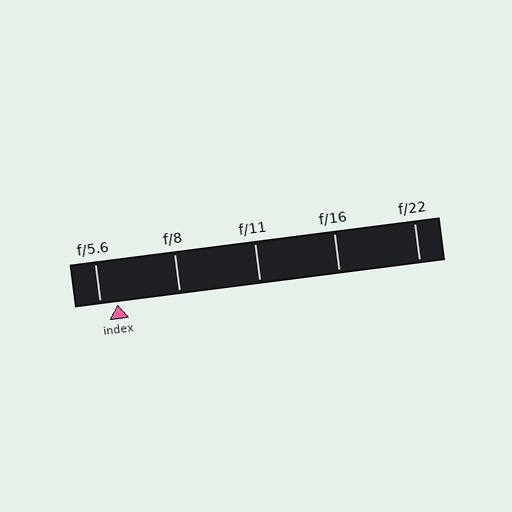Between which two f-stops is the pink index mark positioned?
The index mark is between f/5.6 and f/8.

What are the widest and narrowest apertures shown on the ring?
The widest aperture shown is f/5.6 and the narrowest is f/22.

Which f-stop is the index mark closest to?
The index mark is closest to f/5.6.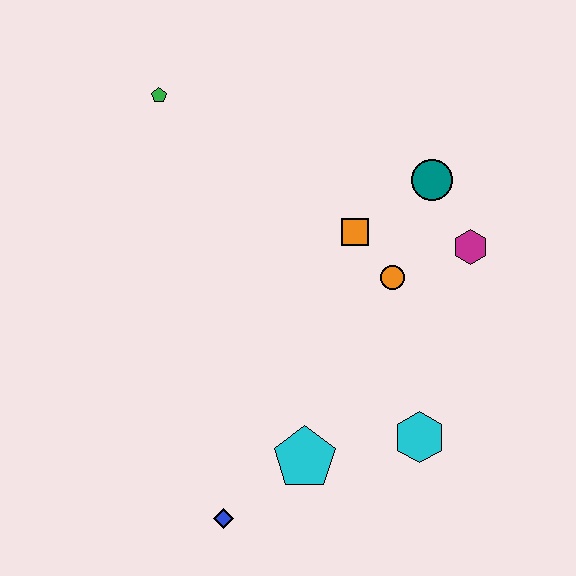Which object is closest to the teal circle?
The magenta hexagon is closest to the teal circle.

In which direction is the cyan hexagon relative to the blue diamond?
The cyan hexagon is to the right of the blue diamond.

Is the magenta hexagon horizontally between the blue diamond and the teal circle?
No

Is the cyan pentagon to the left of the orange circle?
Yes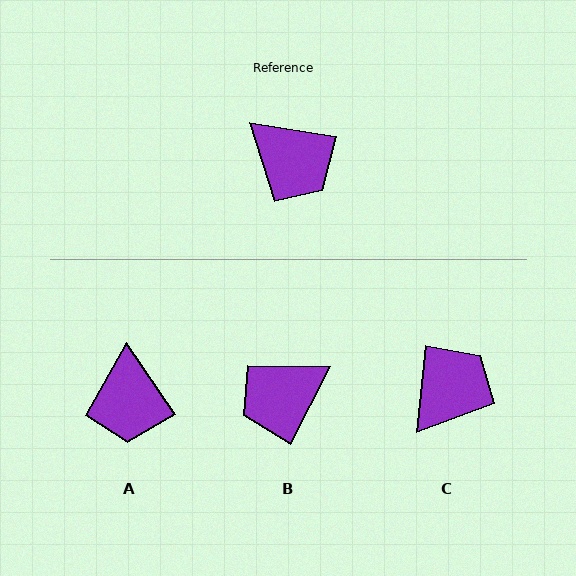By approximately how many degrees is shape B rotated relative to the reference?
Approximately 107 degrees clockwise.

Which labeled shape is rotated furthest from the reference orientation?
B, about 107 degrees away.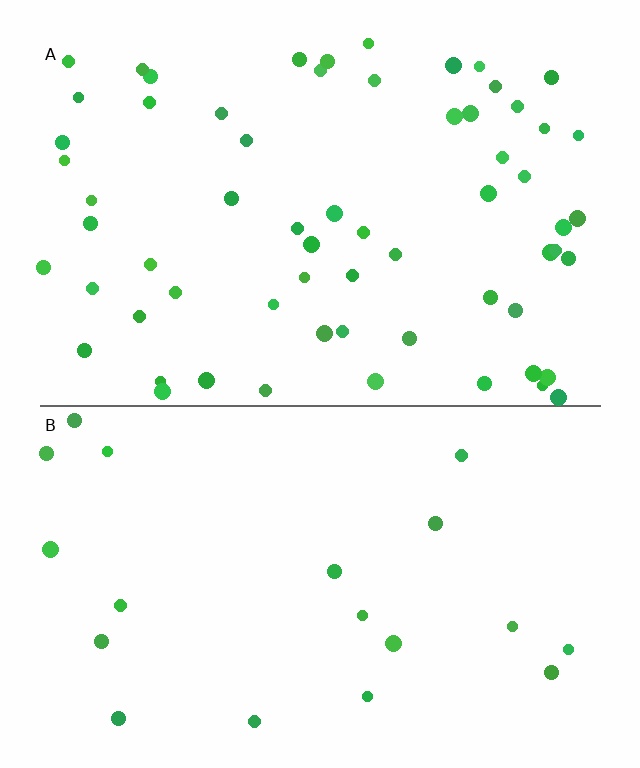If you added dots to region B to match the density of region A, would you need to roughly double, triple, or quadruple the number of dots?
Approximately triple.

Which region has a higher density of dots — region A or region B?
A (the top).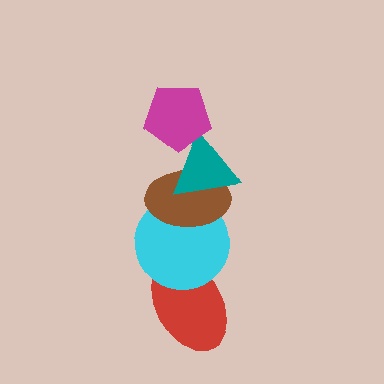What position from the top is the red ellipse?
The red ellipse is 5th from the top.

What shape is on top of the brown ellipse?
The teal triangle is on top of the brown ellipse.